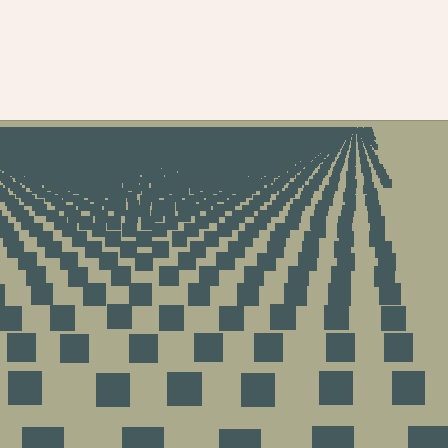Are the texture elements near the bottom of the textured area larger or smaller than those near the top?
Larger. Near the bottom, elements are closer to the viewer and appear at a bigger on-screen size.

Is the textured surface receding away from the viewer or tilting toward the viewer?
The surface is receding away from the viewer. Texture elements get smaller and denser toward the top.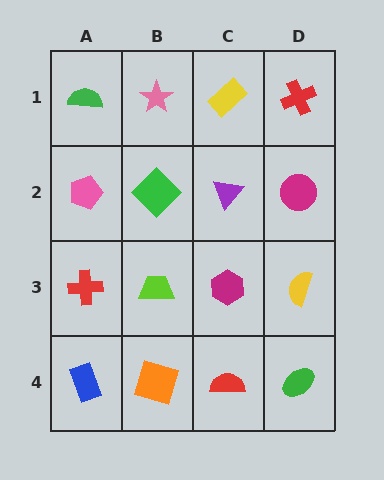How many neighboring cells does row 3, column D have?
3.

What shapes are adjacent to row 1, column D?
A magenta circle (row 2, column D), a yellow rectangle (row 1, column C).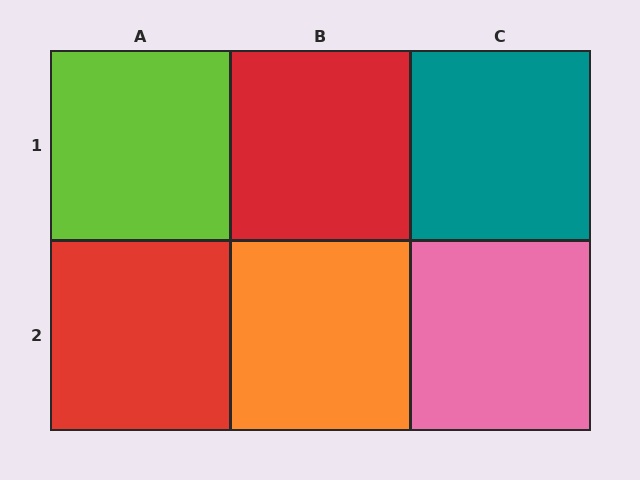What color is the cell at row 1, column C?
Teal.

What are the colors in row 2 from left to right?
Red, orange, pink.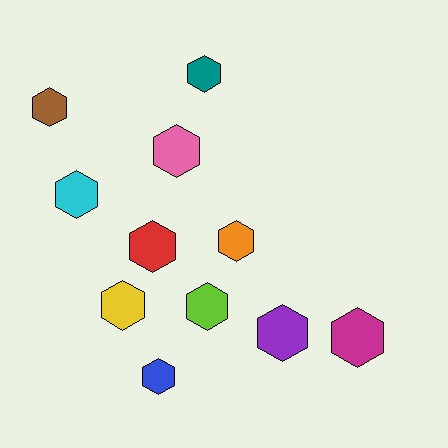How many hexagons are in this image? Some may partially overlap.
There are 11 hexagons.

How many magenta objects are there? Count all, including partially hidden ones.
There is 1 magenta object.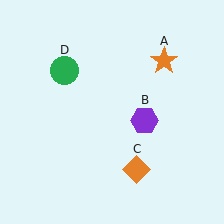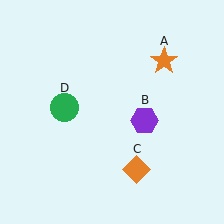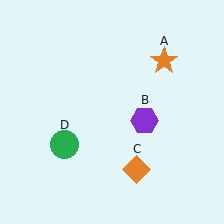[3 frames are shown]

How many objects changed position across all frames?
1 object changed position: green circle (object D).